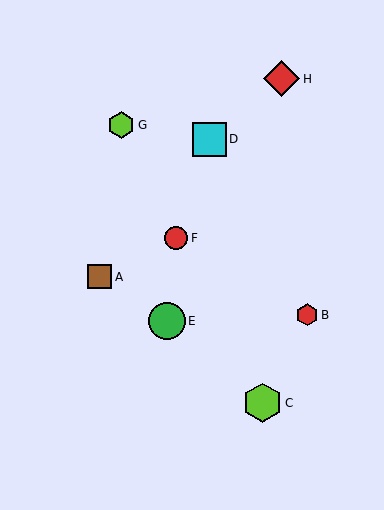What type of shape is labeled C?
Shape C is a lime hexagon.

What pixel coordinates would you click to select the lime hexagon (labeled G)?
Click at (121, 125) to select the lime hexagon G.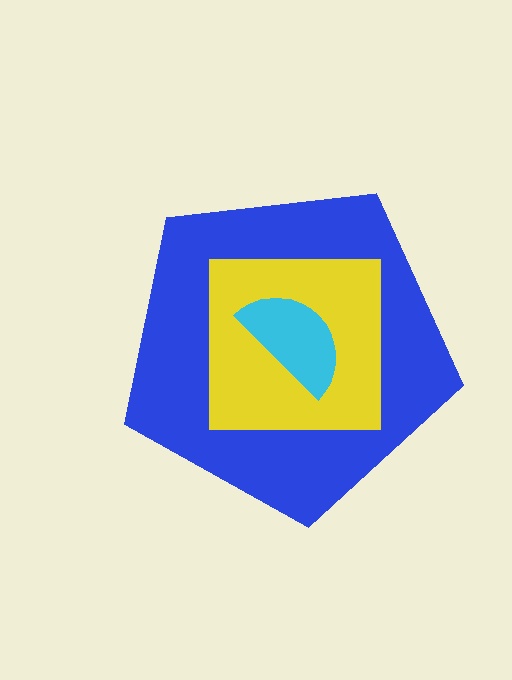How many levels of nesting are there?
3.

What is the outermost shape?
The blue pentagon.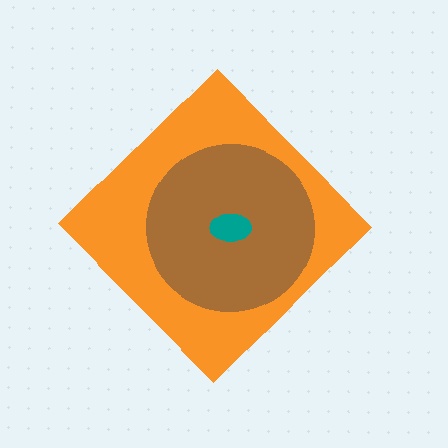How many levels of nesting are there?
3.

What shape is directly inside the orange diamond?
The brown circle.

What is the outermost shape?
The orange diamond.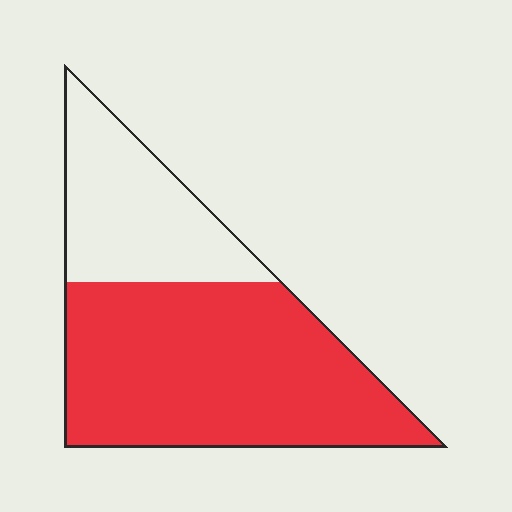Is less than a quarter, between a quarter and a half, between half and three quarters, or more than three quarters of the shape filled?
Between half and three quarters.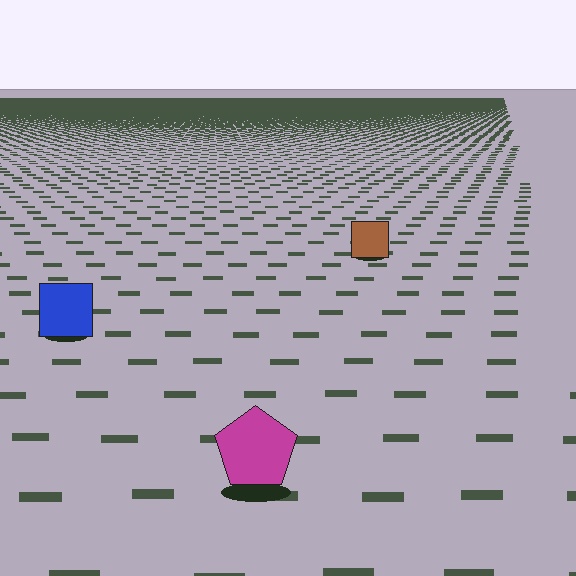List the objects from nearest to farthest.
From nearest to farthest: the magenta pentagon, the blue square, the brown square.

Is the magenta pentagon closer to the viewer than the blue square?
Yes. The magenta pentagon is closer — you can tell from the texture gradient: the ground texture is coarser near it.